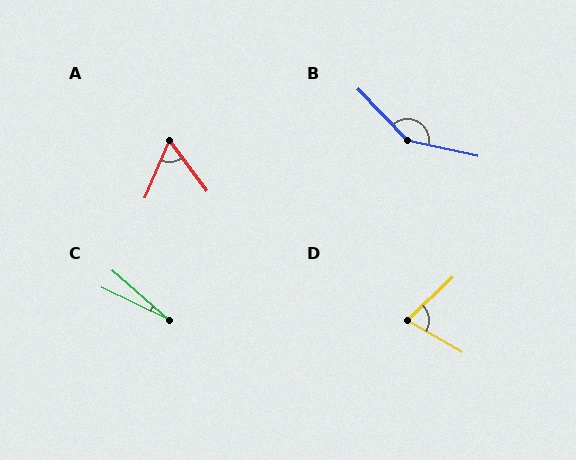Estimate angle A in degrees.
Approximately 60 degrees.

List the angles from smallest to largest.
C (16°), A (60°), D (74°), B (147°).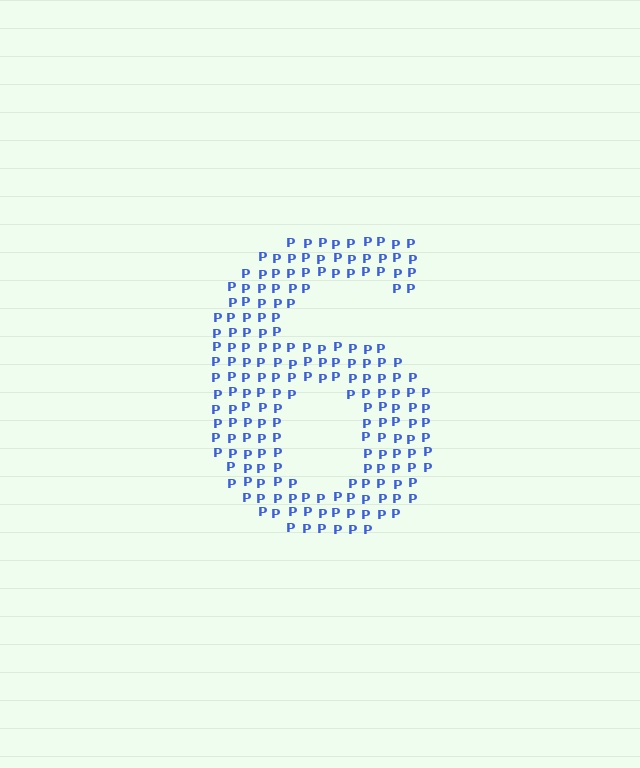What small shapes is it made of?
It is made of small letter P's.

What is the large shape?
The large shape is the digit 6.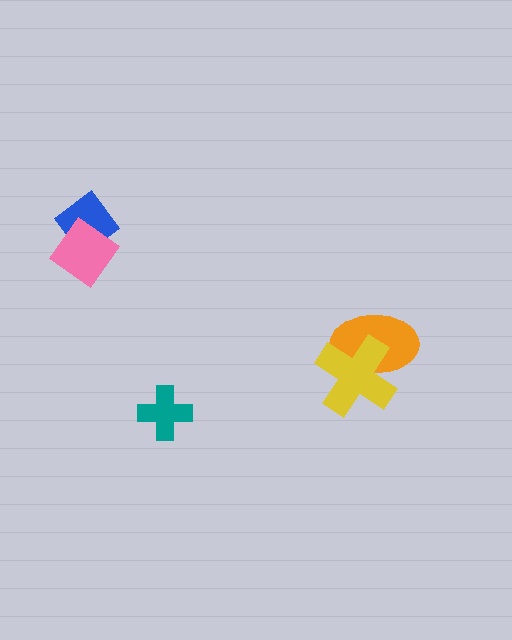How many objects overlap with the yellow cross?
1 object overlaps with the yellow cross.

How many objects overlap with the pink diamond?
1 object overlaps with the pink diamond.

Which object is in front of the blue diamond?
The pink diamond is in front of the blue diamond.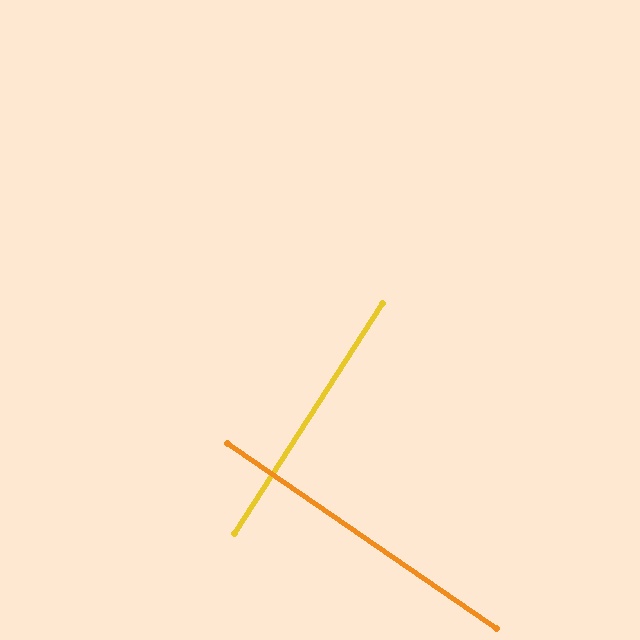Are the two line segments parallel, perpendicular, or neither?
Perpendicular — they meet at approximately 88°.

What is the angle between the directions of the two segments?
Approximately 88 degrees.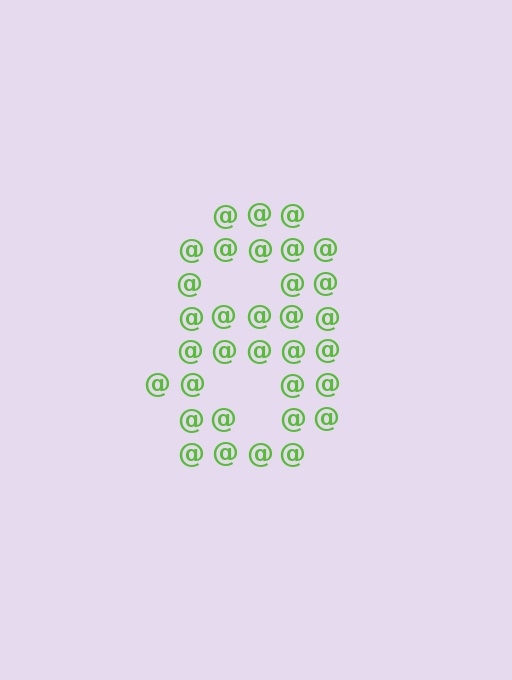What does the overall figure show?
The overall figure shows the digit 8.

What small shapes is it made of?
It is made of small at signs.